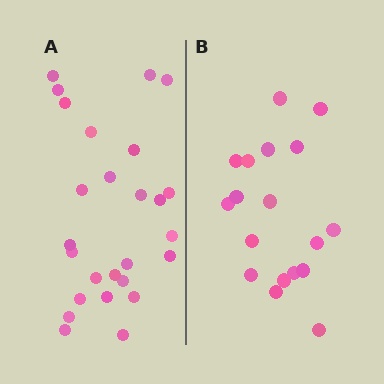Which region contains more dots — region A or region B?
Region A (the left region) has more dots.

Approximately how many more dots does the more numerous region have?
Region A has roughly 8 or so more dots than region B.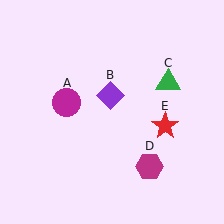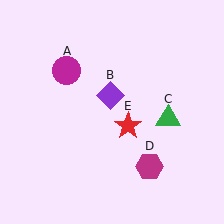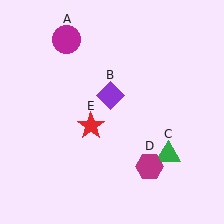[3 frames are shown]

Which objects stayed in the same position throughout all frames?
Purple diamond (object B) and magenta hexagon (object D) remained stationary.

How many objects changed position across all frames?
3 objects changed position: magenta circle (object A), green triangle (object C), red star (object E).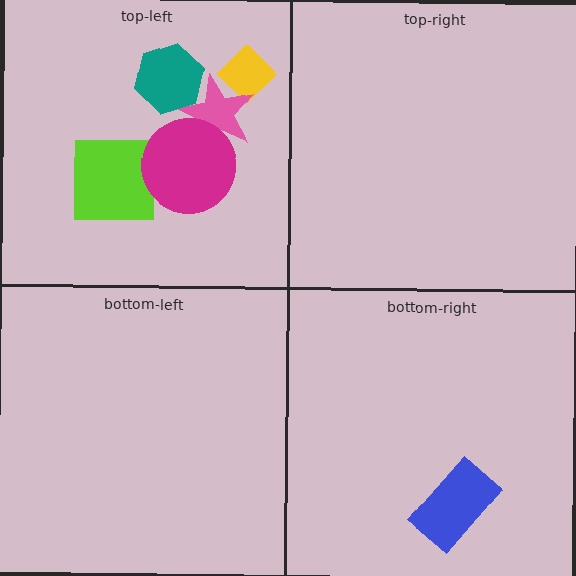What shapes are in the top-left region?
The yellow diamond, the pink star, the lime square, the teal hexagon, the magenta circle.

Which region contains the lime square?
The top-left region.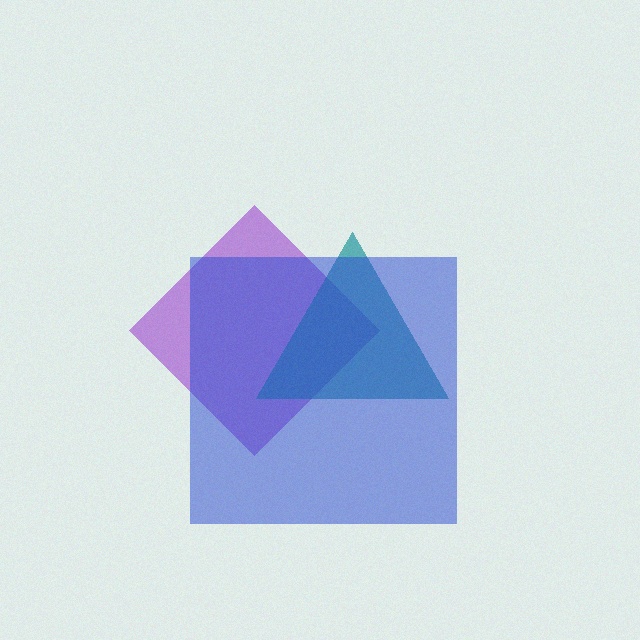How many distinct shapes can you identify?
There are 3 distinct shapes: a purple diamond, a teal triangle, a blue square.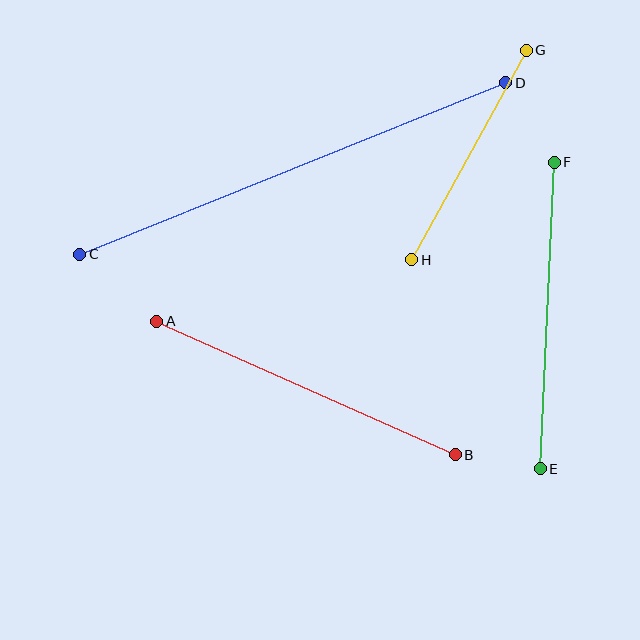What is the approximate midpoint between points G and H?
The midpoint is at approximately (469, 155) pixels.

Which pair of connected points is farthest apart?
Points C and D are farthest apart.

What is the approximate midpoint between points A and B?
The midpoint is at approximately (306, 388) pixels.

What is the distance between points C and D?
The distance is approximately 459 pixels.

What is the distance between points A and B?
The distance is approximately 327 pixels.